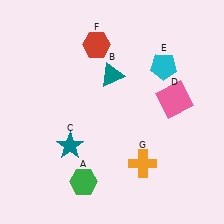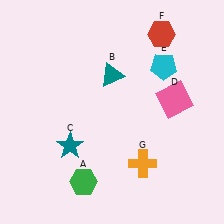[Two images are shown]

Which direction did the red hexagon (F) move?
The red hexagon (F) moved right.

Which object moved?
The red hexagon (F) moved right.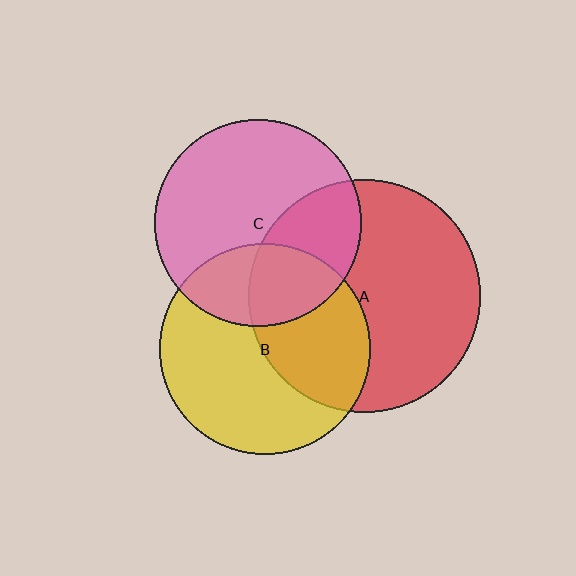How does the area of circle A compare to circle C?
Approximately 1.3 times.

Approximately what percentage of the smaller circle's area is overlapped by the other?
Approximately 40%.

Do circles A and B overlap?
Yes.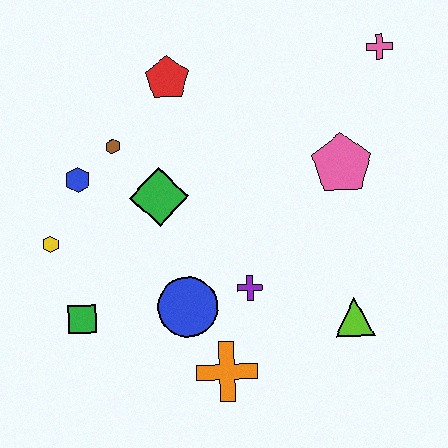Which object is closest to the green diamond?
The brown hexagon is closest to the green diamond.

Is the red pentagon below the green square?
No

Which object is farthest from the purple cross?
The pink cross is farthest from the purple cross.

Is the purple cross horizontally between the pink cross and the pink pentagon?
No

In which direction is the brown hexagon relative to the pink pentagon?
The brown hexagon is to the left of the pink pentagon.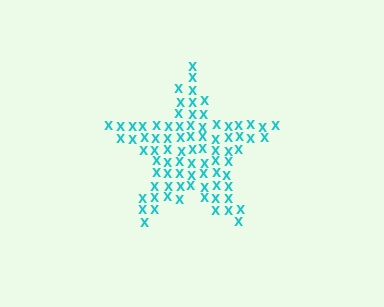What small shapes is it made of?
It is made of small letter X's.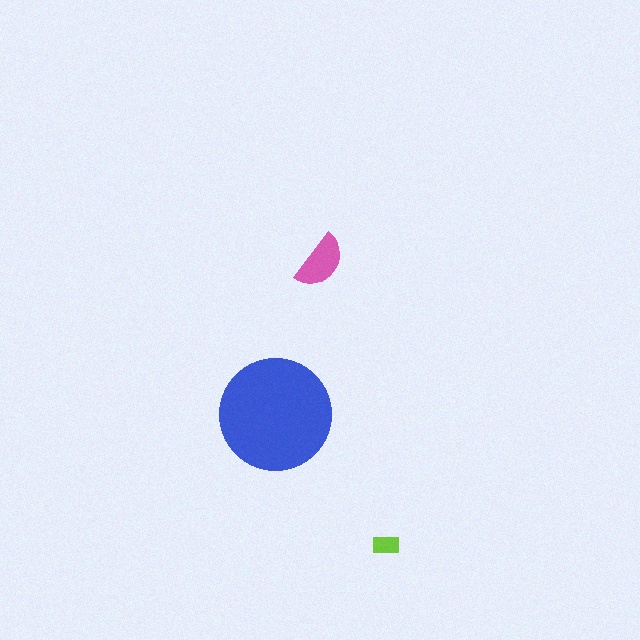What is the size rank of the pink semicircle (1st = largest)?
2nd.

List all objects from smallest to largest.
The lime rectangle, the pink semicircle, the blue circle.